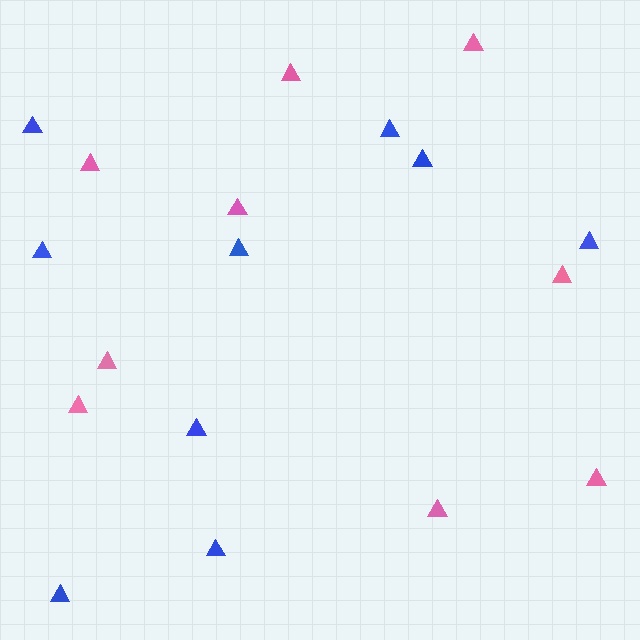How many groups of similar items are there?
There are 2 groups: one group of blue triangles (9) and one group of pink triangles (9).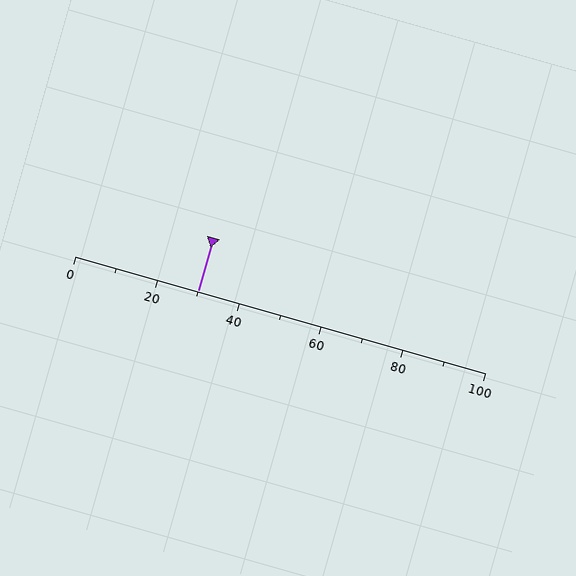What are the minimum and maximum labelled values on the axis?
The axis runs from 0 to 100.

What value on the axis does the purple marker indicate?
The marker indicates approximately 30.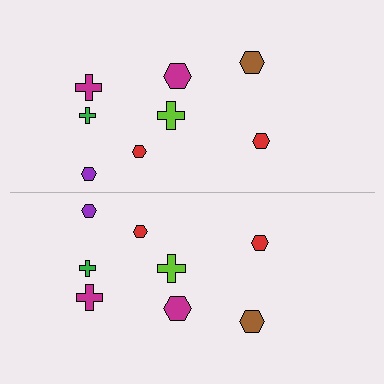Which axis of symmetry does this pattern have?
The pattern has a horizontal axis of symmetry running through the center of the image.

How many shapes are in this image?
There are 16 shapes in this image.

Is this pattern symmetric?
Yes, this pattern has bilateral (reflection) symmetry.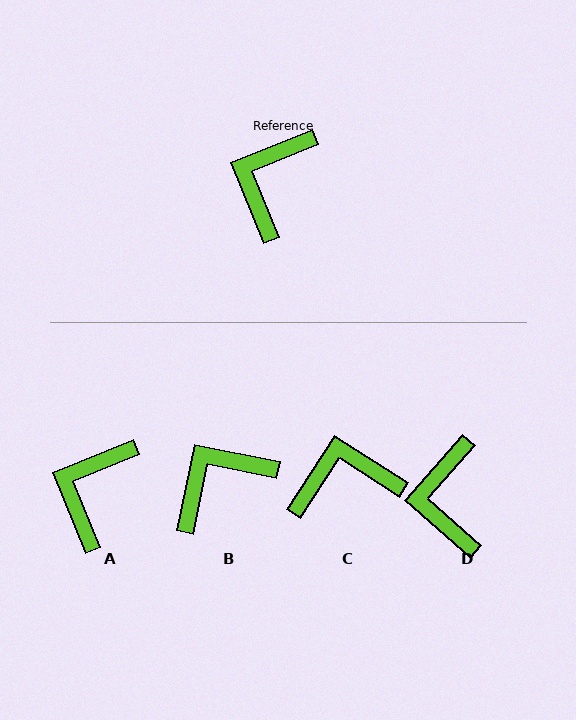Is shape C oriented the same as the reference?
No, it is off by about 55 degrees.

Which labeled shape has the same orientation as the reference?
A.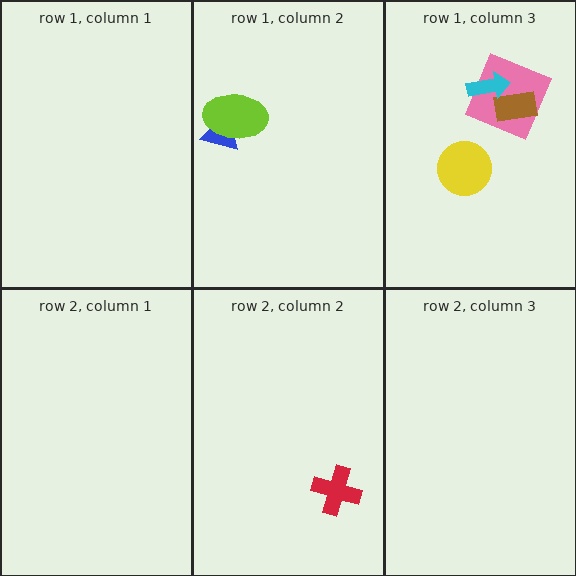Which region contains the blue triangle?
The row 1, column 2 region.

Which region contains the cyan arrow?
The row 1, column 3 region.